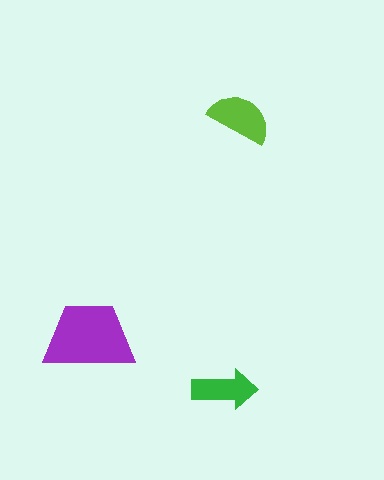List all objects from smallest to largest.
The green arrow, the lime semicircle, the purple trapezoid.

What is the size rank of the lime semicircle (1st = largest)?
2nd.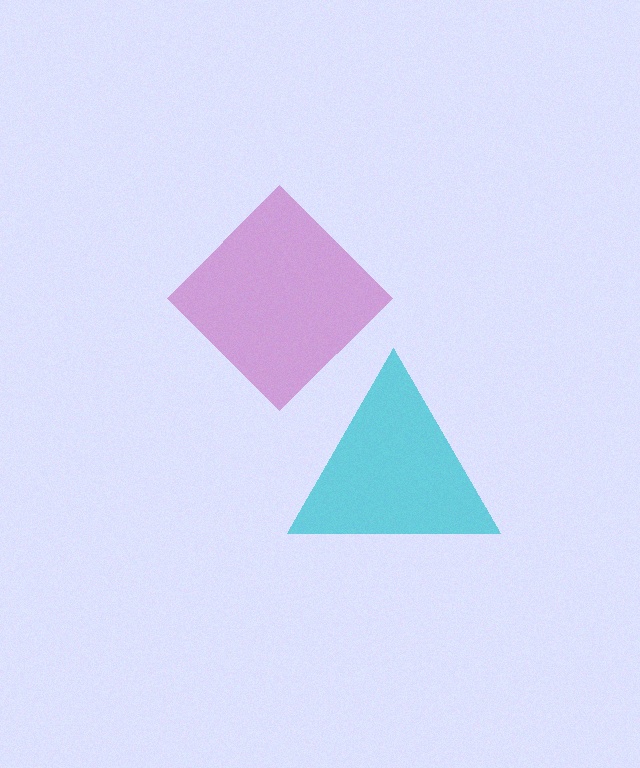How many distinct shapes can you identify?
There are 2 distinct shapes: a cyan triangle, a magenta diamond.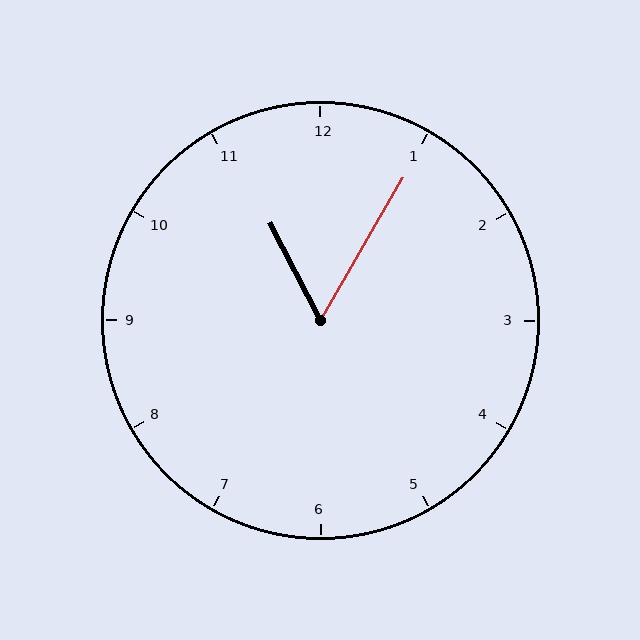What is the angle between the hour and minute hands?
Approximately 58 degrees.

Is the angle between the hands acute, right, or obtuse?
It is acute.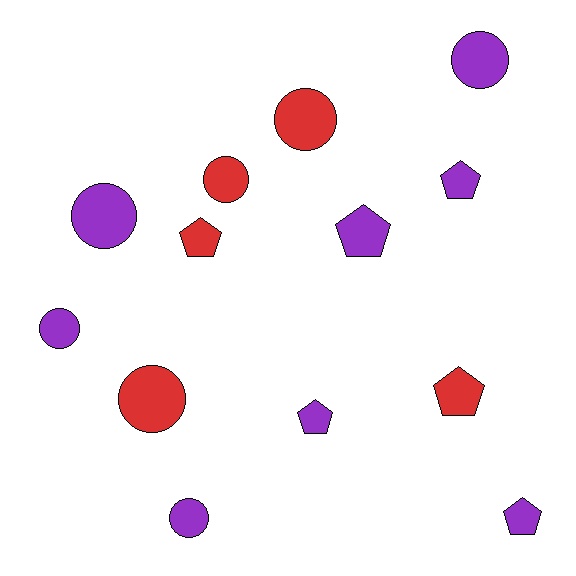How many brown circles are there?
There are no brown circles.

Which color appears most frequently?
Purple, with 8 objects.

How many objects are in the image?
There are 13 objects.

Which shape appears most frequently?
Circle, with 7 objects.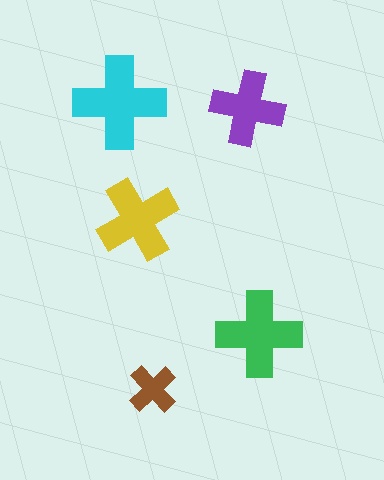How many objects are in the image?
There are 5 objects in the image.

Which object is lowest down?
The brown cross is bottommost.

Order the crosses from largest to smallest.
the cyan one, the green one, the yellow one, the purple one, the brown one.